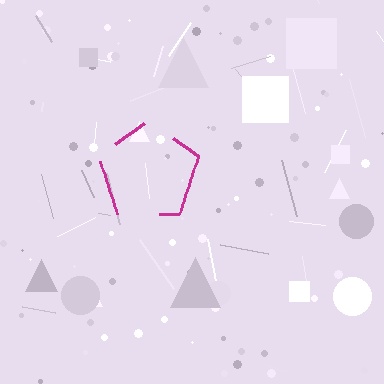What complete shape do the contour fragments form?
The contour fragments form a pentagon.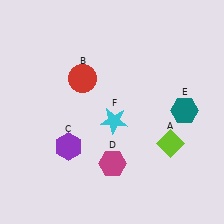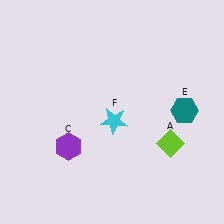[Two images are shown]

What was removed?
The red circle (B), the magenta hexagon (D) were removed in Image 2.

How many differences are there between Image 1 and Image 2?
There are 2 differences between the two images.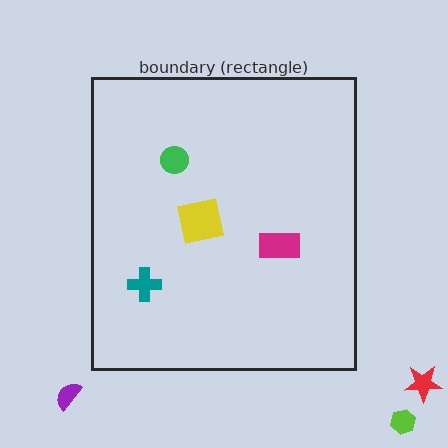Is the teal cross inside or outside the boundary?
Inside.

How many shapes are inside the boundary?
4 inside, 3 outside.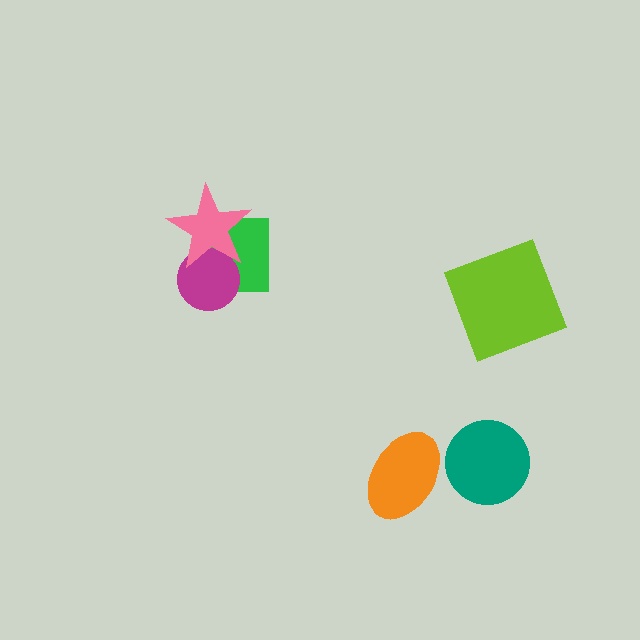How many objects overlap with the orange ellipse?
0 objects overlap with the orange ellipse.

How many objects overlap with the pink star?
2 objects overlap with the pink star.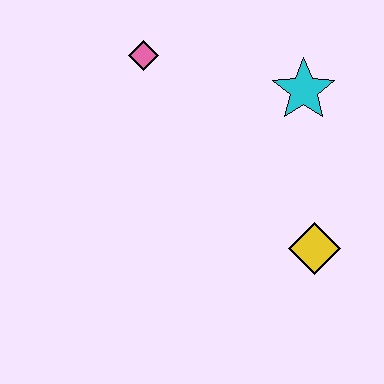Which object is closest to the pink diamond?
The cyan star is closest to the pink diamond.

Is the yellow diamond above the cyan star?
No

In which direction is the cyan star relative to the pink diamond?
The cyan star is to the right of the pink diamond.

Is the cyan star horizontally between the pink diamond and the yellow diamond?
Yes